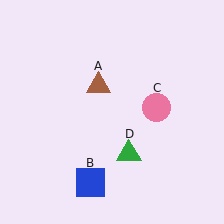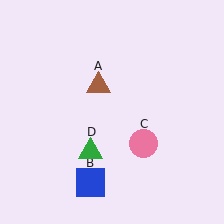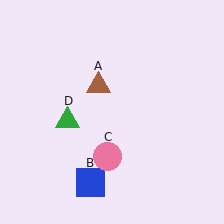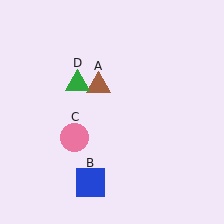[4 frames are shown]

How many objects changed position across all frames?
2 objects changed position: pink circle (object C), green triangle (object D).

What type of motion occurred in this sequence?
The pink circle (object C), green triangle (object D) rotated clockwise around the center of the scene.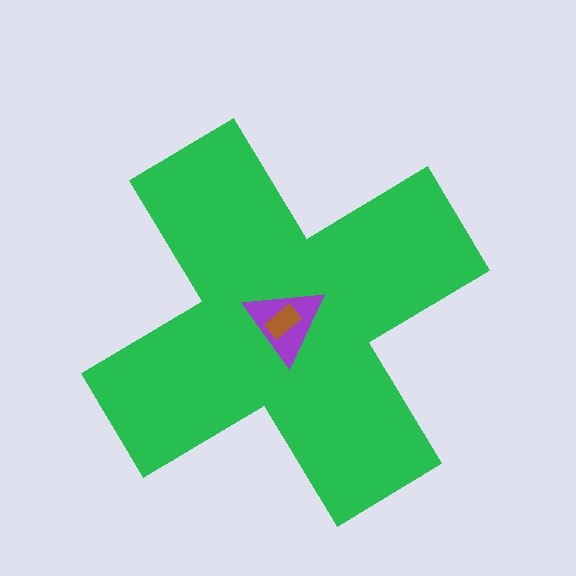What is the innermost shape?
The brown rectangle.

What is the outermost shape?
The green cross.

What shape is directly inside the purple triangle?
The brown rectangle.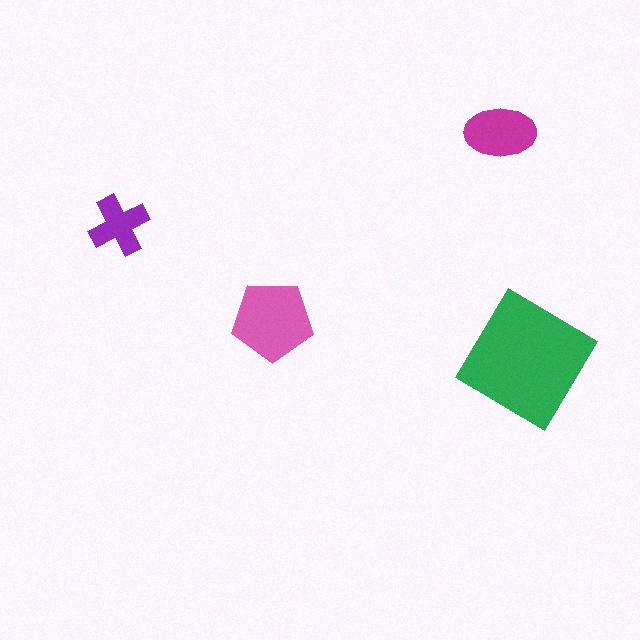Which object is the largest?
The green diamond.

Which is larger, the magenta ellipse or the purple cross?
The magenta ellipse.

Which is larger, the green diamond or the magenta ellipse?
The green diamond.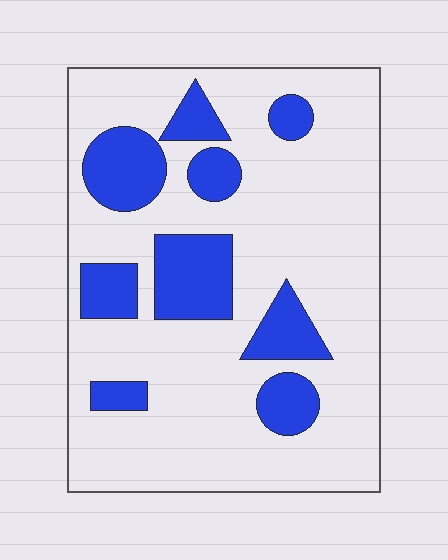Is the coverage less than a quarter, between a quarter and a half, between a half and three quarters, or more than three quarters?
Less than a quarter.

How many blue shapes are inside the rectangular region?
9.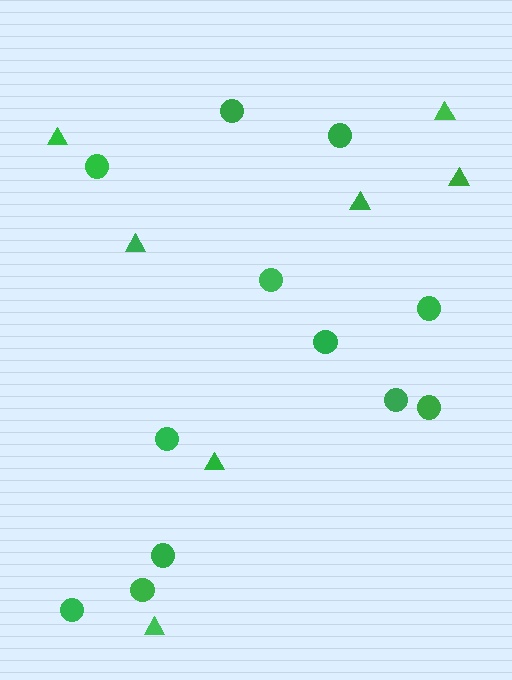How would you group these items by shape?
There are 2 groups: one group of triangles (7) and one group of circles (12).